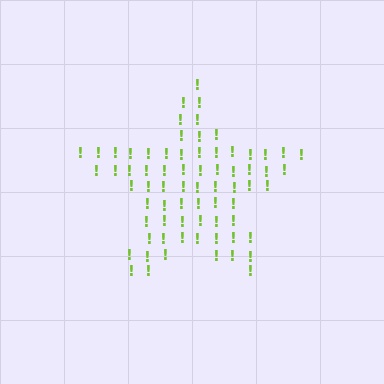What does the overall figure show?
The overall figure shows a star.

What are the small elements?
The small elements are exclamation marks.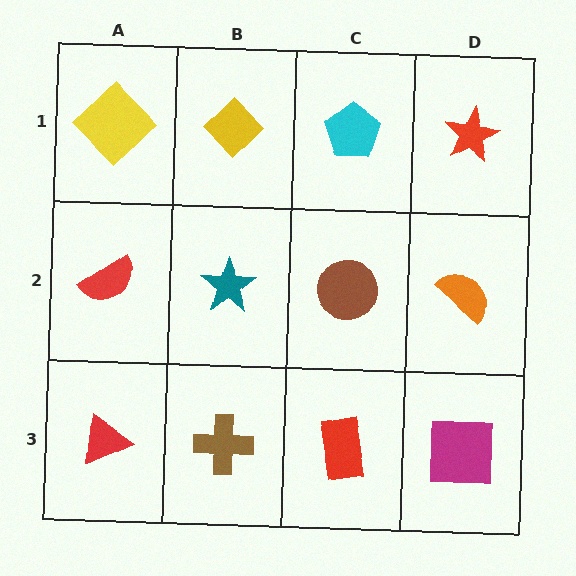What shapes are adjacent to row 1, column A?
A red semicircle (row 2, column A), a yellow diamond (row 1, column B).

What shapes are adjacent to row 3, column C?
A brown circle (row 2, column C), a brown cross (row 3, column B), a magenta square (row 3, column D).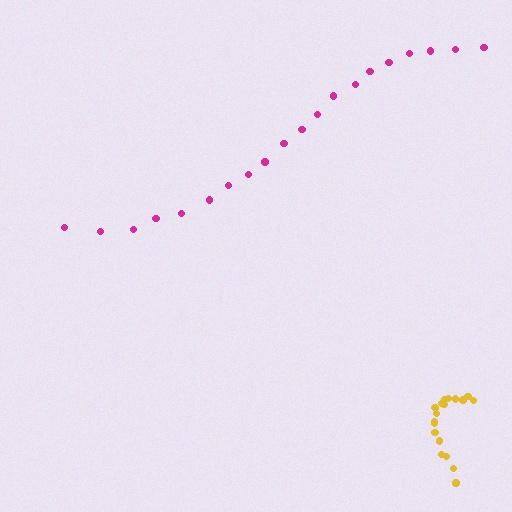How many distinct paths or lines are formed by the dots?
There are 2 distinct paths.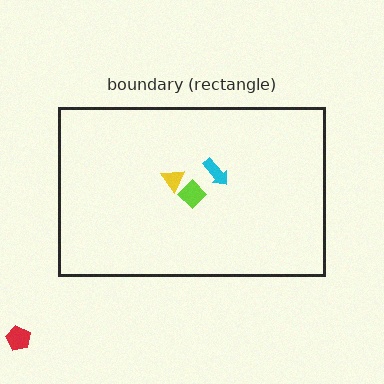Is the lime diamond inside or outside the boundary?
Inside.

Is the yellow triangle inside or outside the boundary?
Inside.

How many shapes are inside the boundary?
3 inside, 1 outside.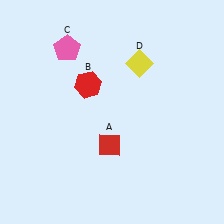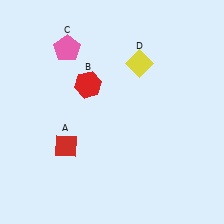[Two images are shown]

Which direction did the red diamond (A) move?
The red diamond (A) moved left.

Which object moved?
The red diamond (A) moved left.